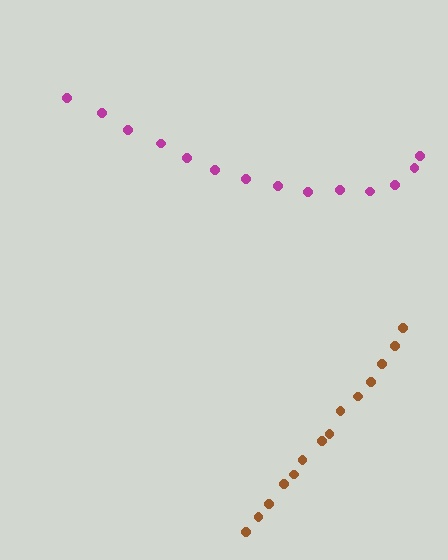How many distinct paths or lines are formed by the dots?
There are 2 distinct paths.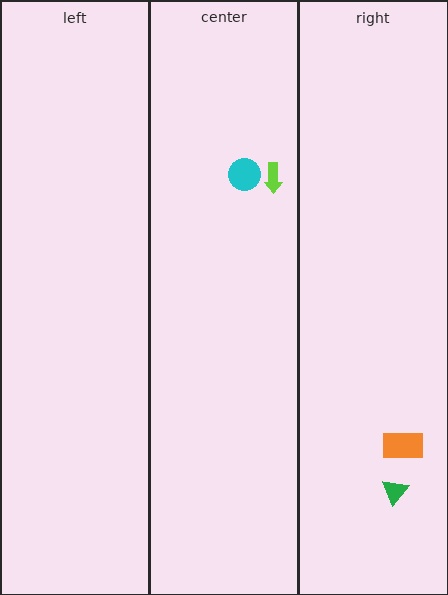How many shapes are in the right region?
2.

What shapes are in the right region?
The green triangle, the orange rectangle.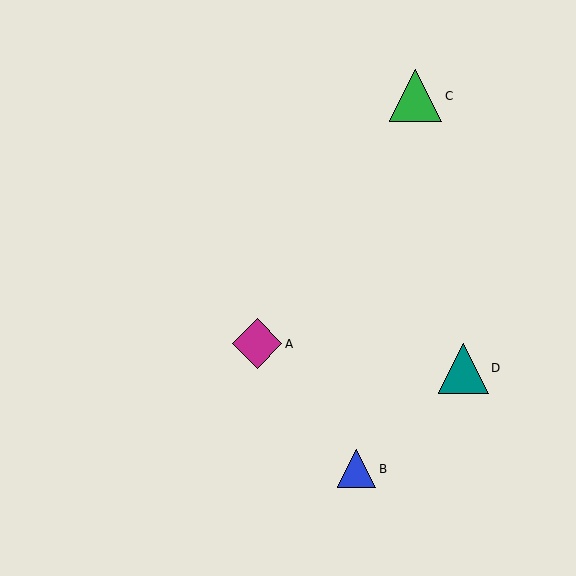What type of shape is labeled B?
Shape B is a blue triangle.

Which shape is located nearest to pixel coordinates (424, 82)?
The green triangle (labeled C) at (416, 96) is nearest to that location.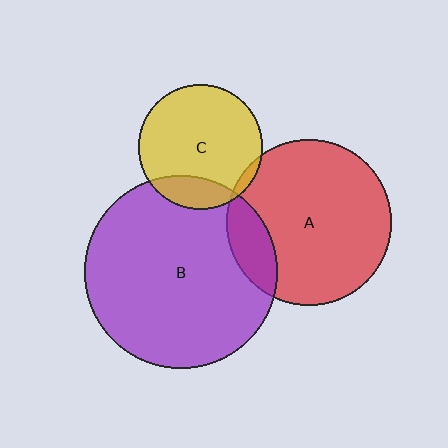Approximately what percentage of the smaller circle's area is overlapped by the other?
Approximately 15%.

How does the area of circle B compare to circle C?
Approximately 2.4 times.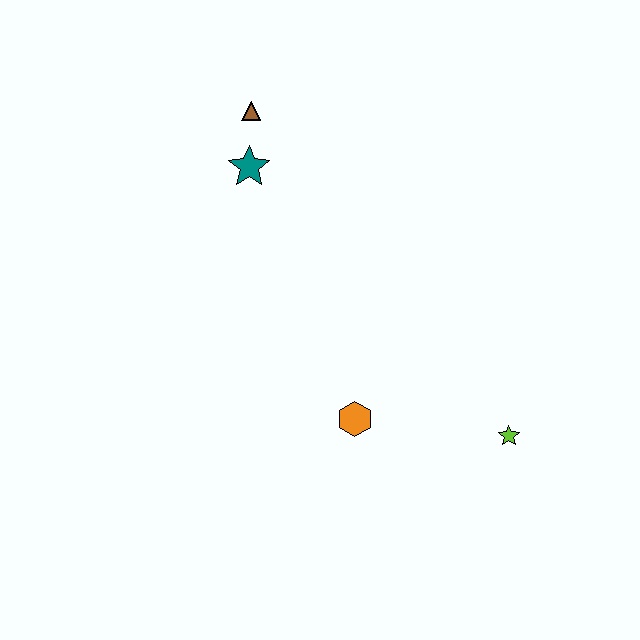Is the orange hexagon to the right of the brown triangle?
Yes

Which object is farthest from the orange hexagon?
The brown triangle is farthest from the orange hexagon.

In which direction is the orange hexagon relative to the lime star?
The orange hexagon is to the left of the lime star.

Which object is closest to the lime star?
The orange hexagon is closest to the lime star.